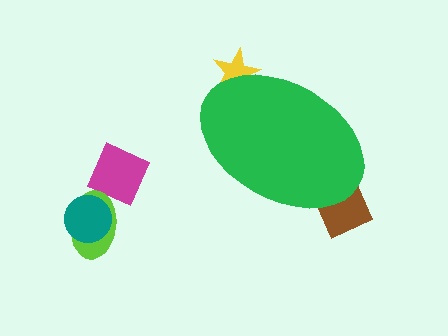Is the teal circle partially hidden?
No, the teal circle is fully visible.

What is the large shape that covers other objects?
A green ellipse.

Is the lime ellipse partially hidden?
No, the lime ellipse is fully visible.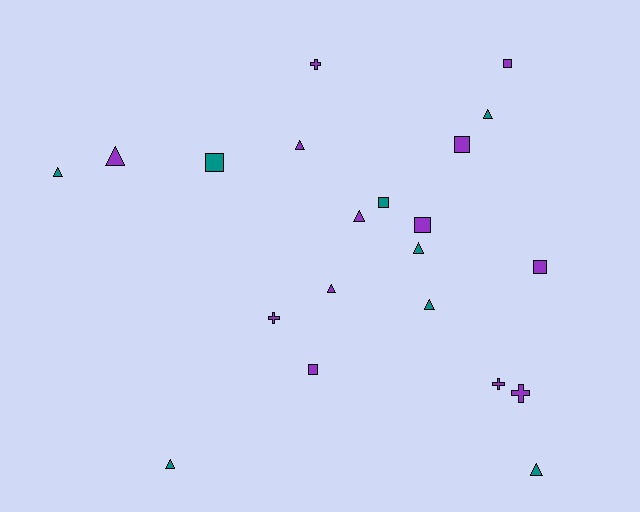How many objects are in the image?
There are 21 objects.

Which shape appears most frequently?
Triangle, with 10 objects.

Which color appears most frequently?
Purple, with 13 objects.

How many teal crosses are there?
There are no teal crosses.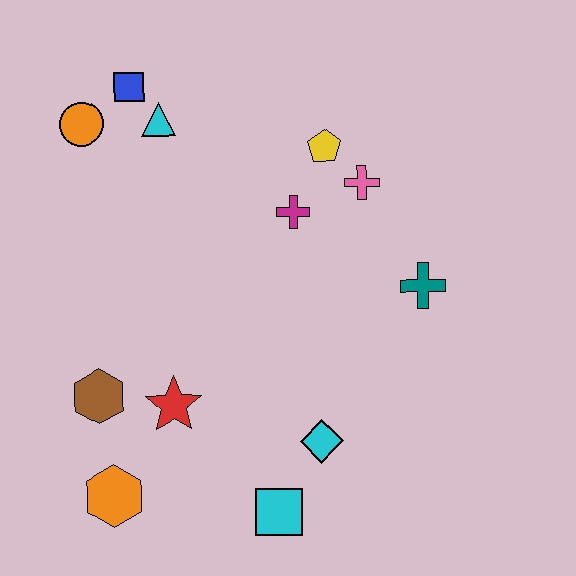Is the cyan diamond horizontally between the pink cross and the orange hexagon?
Yes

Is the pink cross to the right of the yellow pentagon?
Yes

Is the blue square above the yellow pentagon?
Yes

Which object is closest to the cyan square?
The cyan diamond is closest to the cyan square.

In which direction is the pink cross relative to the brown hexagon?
The pink cross is to the right of the brown hexagon.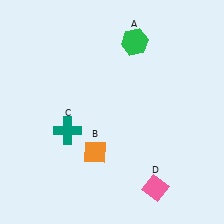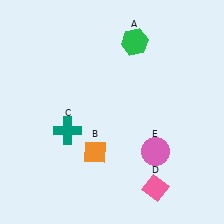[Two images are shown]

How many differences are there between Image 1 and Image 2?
There is 1 difference between the two images.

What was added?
A pink circle (E) was added in Image 2.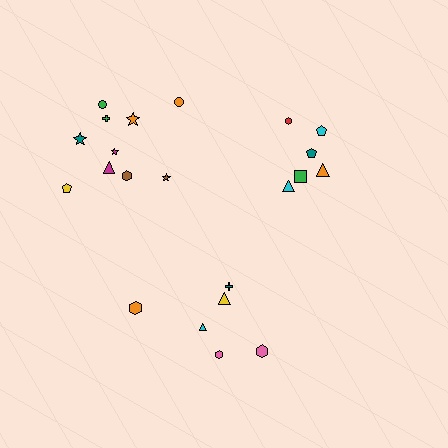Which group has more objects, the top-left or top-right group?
The top-left group.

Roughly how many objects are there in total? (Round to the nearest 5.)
Roughly 20 objects in total.